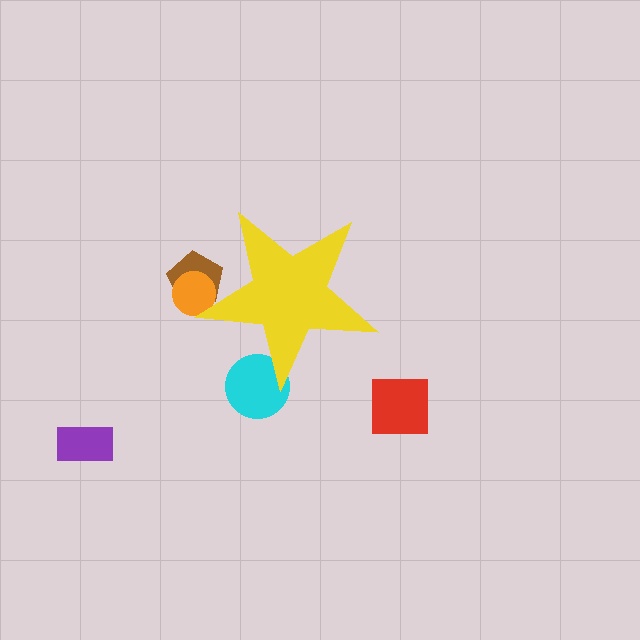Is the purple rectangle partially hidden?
No, the purple rectangle is fully visible.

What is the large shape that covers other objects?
A yellow star.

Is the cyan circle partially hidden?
Yes, the cyan circle is partially hidden behind the yellow star.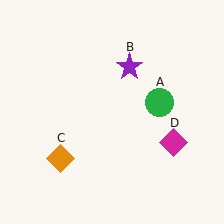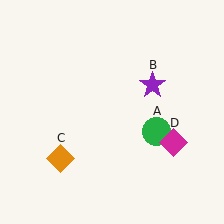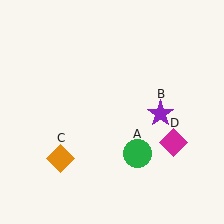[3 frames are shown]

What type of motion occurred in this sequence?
The green circle (object A), purple star (object B) rotated clockwise around the center of the scene.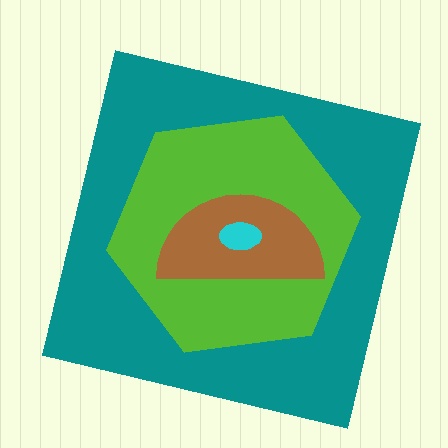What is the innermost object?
The cyan ellipse.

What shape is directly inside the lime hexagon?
The brown semicircle.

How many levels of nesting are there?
4.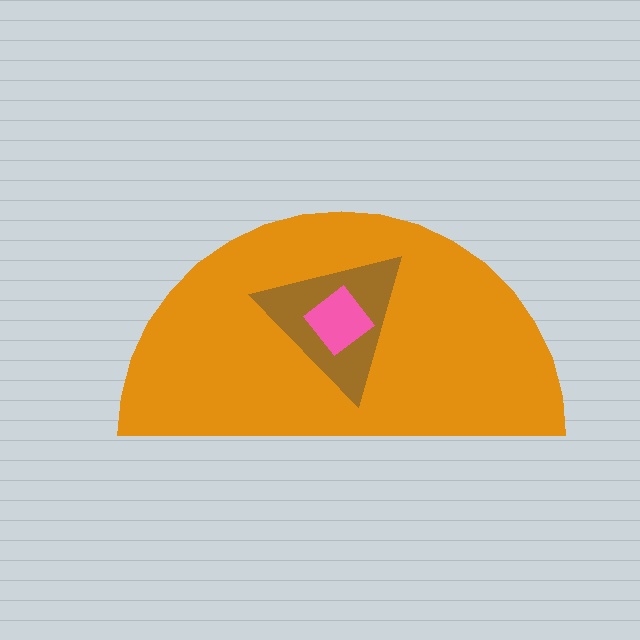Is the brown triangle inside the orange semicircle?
Yes.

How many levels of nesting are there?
3.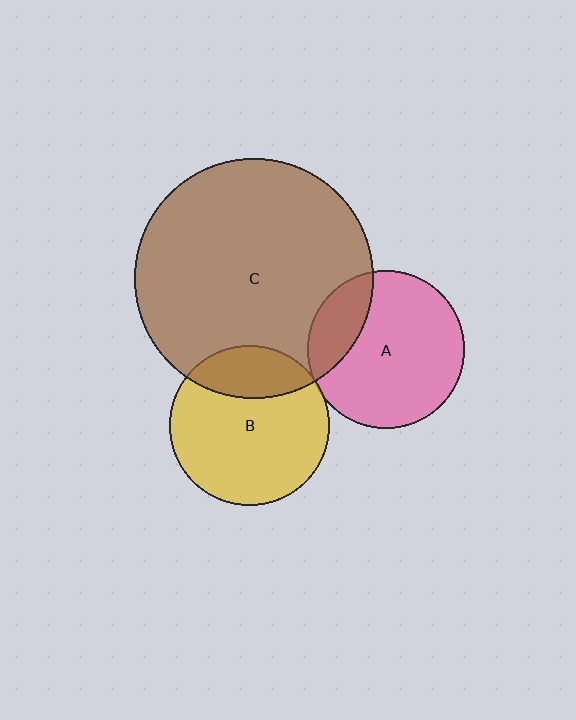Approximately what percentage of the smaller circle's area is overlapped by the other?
Approximately 20%.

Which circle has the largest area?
Circle C (brown).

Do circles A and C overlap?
Yes.